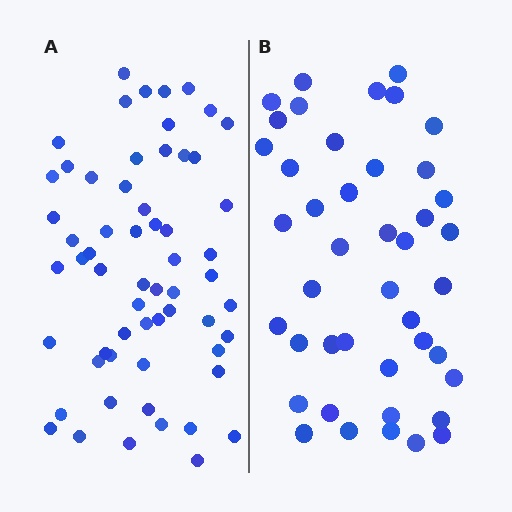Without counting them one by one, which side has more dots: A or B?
Region A (the left region) has more dots.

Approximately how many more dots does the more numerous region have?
Region A has approximately 15 more dots than region B.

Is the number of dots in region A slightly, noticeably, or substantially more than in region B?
Region A has noticeably more, but not dramatically so. The ratio is roughly 1.4 to 1.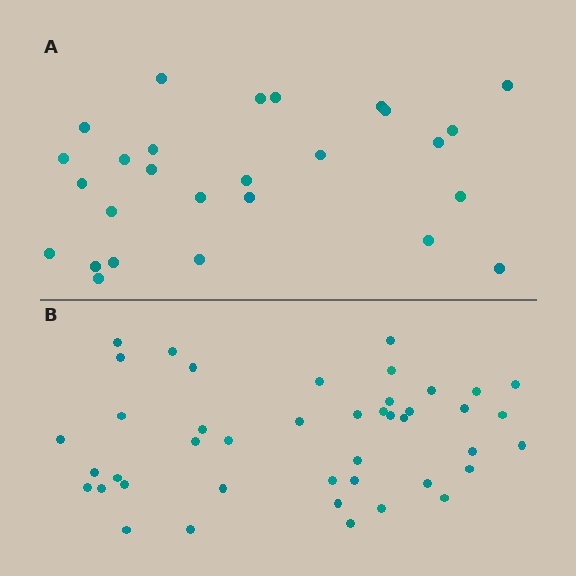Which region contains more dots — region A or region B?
Region B (the bottom region) has more dots.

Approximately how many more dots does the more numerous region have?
Region B has approximately 15 more dots than region A.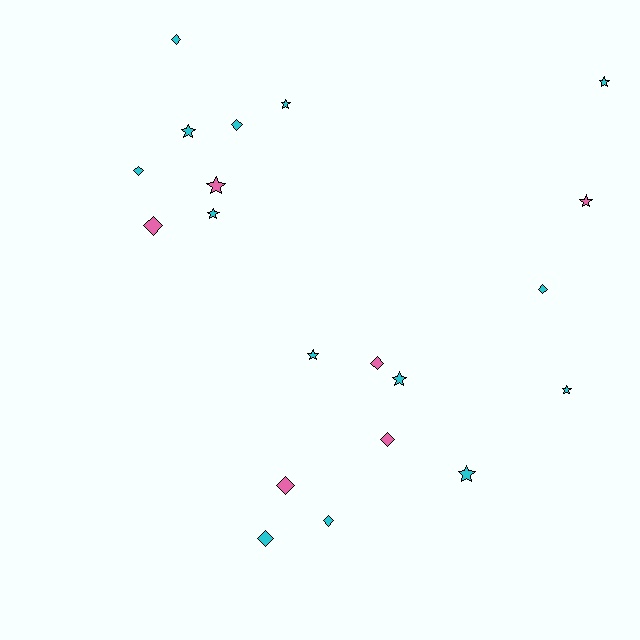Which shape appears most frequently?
Star, with 10 objects.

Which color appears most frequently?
Cyan, with 14 objects.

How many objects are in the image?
There are 20 objects.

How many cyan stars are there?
There are 8 cyan stars.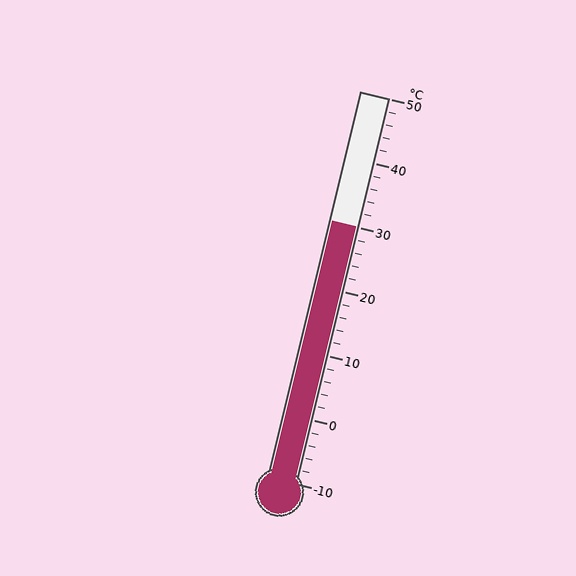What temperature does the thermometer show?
The thermometer shows approximately 30°C.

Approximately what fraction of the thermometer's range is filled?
The thermometer is filled to approximately 65% of its range.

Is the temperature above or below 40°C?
The temperature is below 40°C.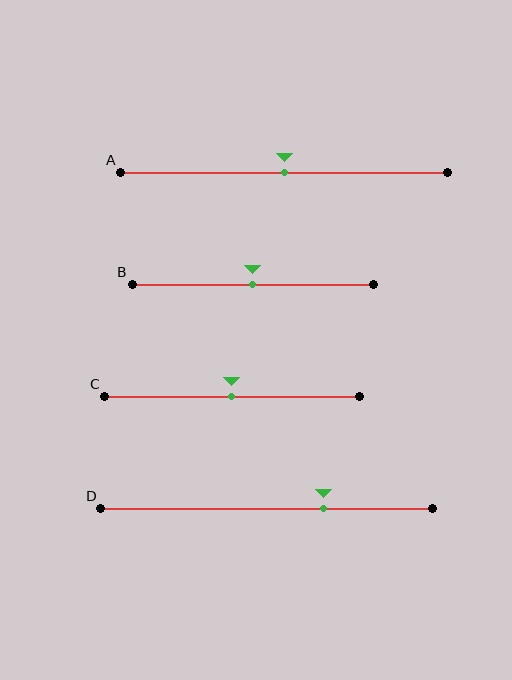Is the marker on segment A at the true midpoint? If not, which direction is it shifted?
Yes, the marker on segment A is at the true midpoint.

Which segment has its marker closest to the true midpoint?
Segment A has its marker closest to the true midpoint.